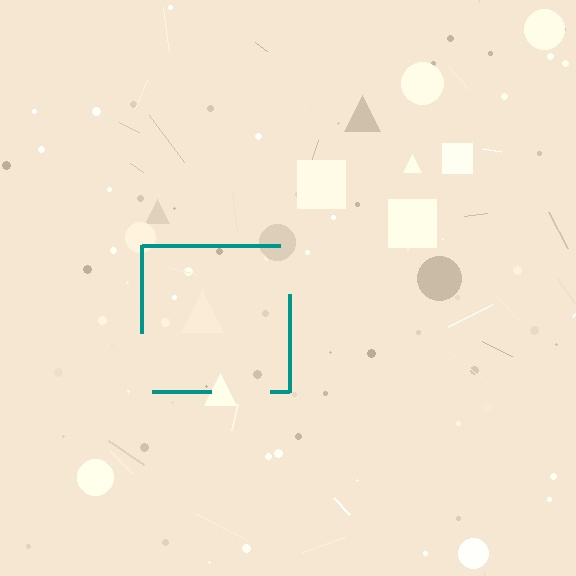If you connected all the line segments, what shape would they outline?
They would outline a square.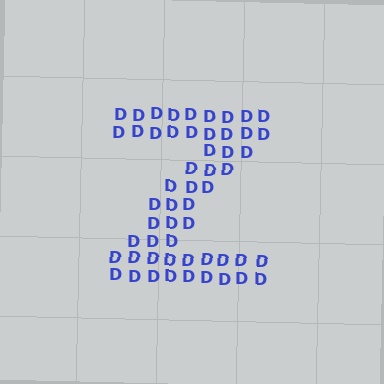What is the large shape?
The large shape is the letter Z.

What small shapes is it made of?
It is made of small letter D's.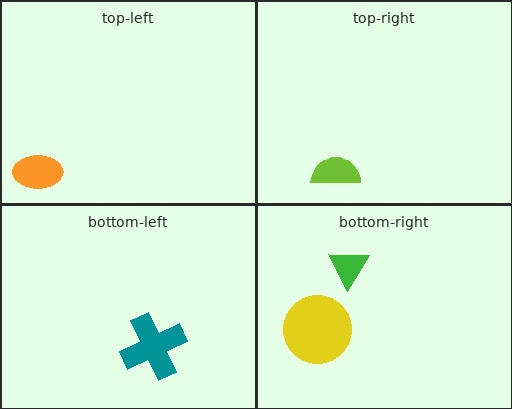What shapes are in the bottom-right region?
The green triangle, the yellow circle.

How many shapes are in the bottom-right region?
2.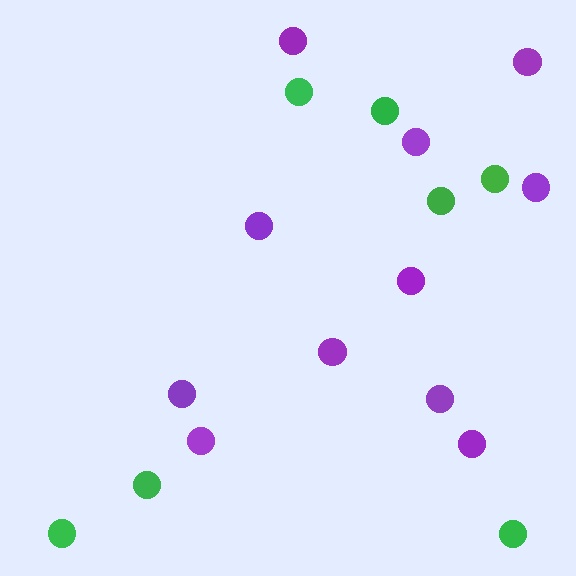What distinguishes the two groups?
There are 2 groups: one group of green circles (7) and one group of purple circles (11).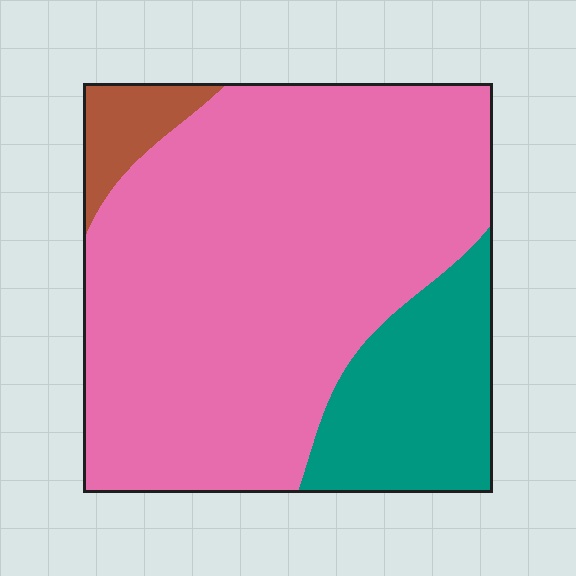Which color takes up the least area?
Brown, at roughly 5%.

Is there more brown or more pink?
Pink.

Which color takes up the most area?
Pink, at roughly 75%.